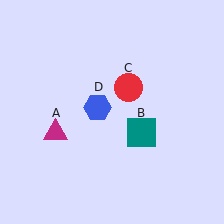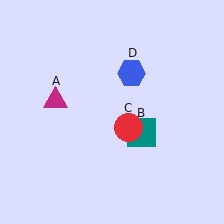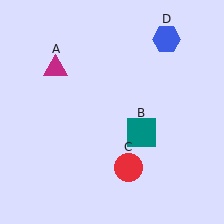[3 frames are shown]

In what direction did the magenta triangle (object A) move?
The magenta triangle (object A) moved up.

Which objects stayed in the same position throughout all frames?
Teal square (object B) remained stationary.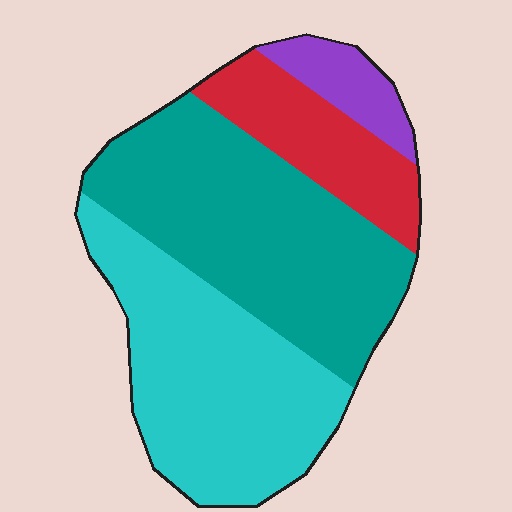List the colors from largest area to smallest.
From largest to smallest: teal, cyan, red, purple.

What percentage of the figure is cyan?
Cyan takes up about three eighths (3/8) of the figure.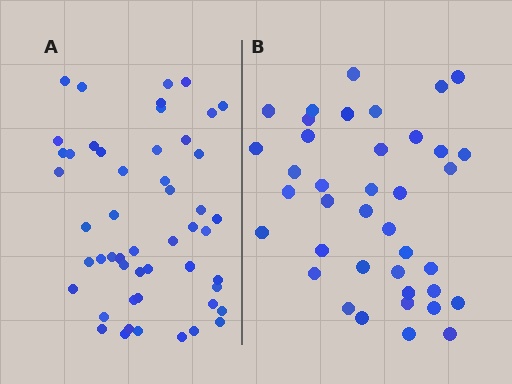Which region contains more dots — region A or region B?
Region A (the left region) has more dots.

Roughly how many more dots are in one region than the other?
Region A has roughly 12 or so more dots than region B.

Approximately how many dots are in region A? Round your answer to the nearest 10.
About 50 dots. (The exact count is 51, which rounds to 50.)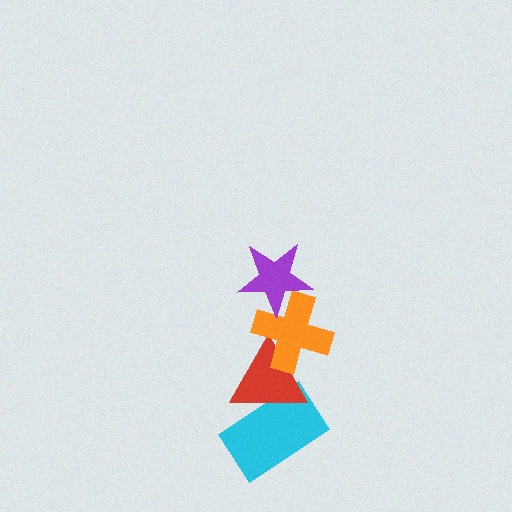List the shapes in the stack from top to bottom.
From top to bottom: the purple star, the orange cross, the red triangle, the cyan rectangle.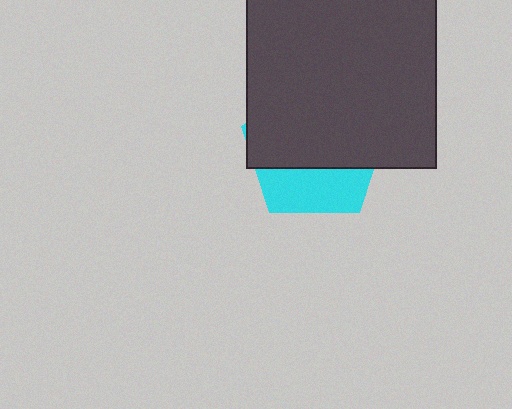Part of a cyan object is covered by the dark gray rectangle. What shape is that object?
It is a pentagon.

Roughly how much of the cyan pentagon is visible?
A small part of it is visible (roughly 33%).